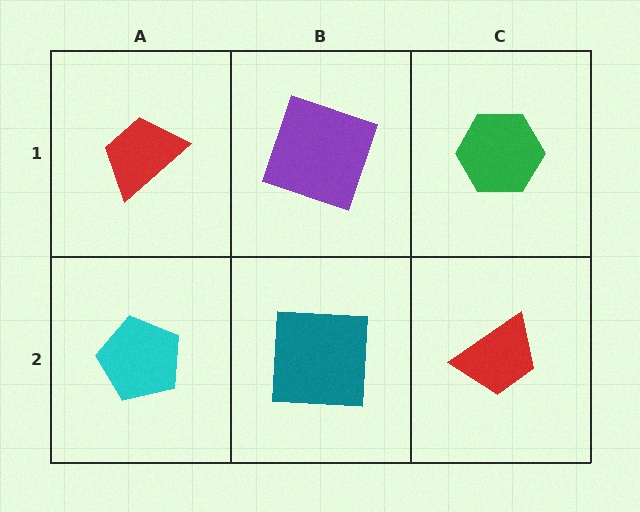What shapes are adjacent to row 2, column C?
A green hexagon (row 1, column C), a teal square (row 2, column B).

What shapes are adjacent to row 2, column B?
A purple square (row 1, column B), a cyan pentagon (row 2, column A), a red trapezoid (row 2, column C).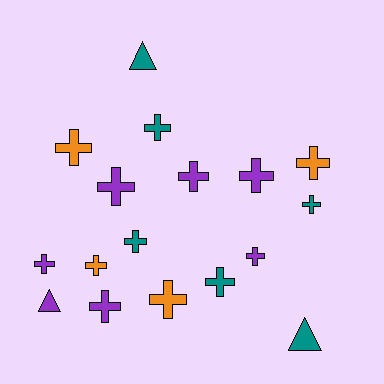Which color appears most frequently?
Purple, with 7 objects.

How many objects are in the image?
There are 17 objects.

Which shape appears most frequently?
Cross, with 14 objects.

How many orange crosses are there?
There are 4 orange crosses.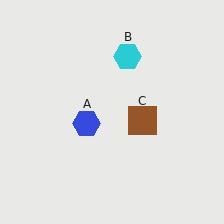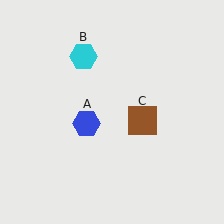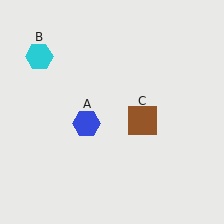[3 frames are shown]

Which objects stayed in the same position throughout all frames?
Blue hexagon (object A) and brown square (object C) remained stationary.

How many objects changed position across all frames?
1 object changed position: cyan hexagon (object B).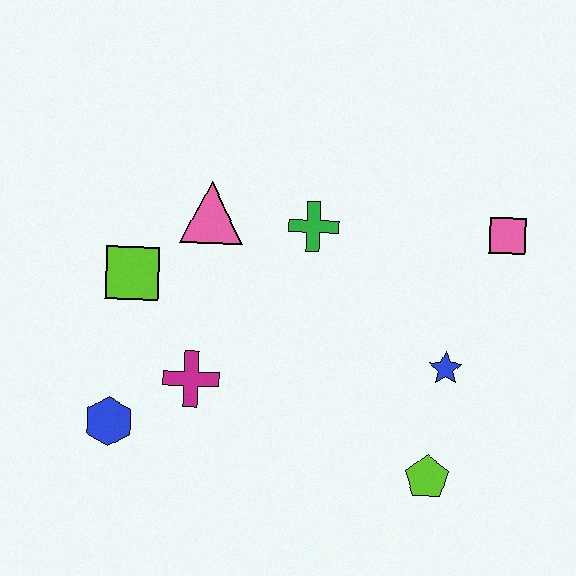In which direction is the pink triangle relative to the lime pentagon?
The pink triangle is above the lime pentagon.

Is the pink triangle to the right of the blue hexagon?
Yes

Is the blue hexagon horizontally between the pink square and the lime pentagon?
No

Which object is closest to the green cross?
The pink triangle is closest to the green cross.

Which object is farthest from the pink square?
The blue hexagon is farthest from the pink square.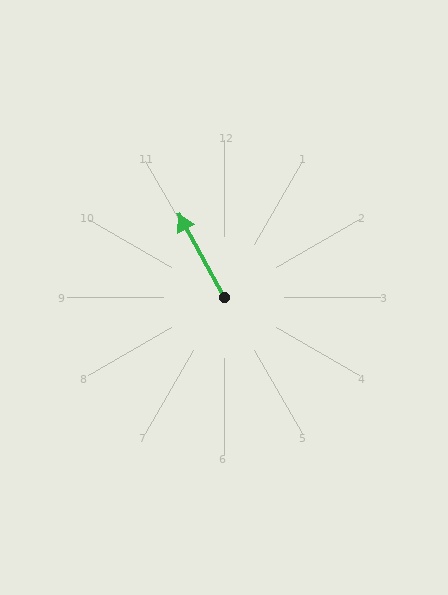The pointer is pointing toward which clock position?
Roughly 11 o'clock.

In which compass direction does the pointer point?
Northwest.